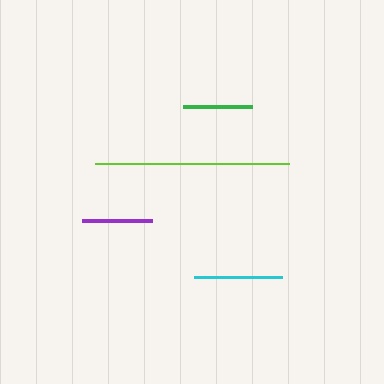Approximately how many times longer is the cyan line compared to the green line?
The cyan line is approximately 1.3 times the length of the green line.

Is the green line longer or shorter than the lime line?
The lime line is longer than the green line.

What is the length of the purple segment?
The purple segment is approximately 69 pixels long.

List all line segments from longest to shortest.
From longest to shortest: lime, cyan, purple, green.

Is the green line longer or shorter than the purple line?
The purple line is longer than the green line.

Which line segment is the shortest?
The green line is the shortest at approximately 69 pixels.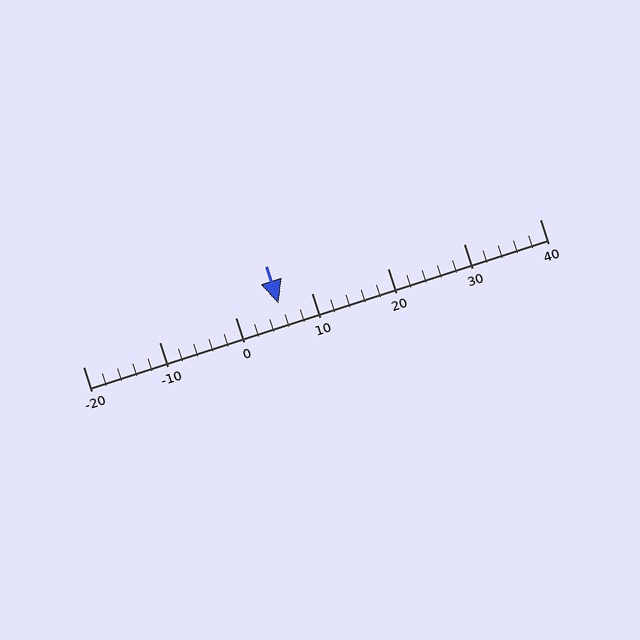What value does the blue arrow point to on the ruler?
The blue arrow points to approximately 6.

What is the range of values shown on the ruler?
The ruler shows values from -20 to 40.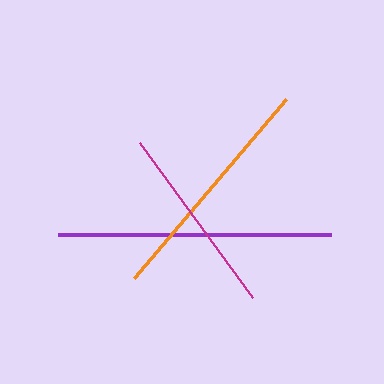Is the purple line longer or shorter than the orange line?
The purple line is longer than the orange line.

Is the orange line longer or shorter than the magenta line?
The orange line is longer than the magenta line.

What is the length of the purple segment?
The purple segment is approximately 274 pixels long.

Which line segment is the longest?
The purple line is the longest at approximately 274 pixels.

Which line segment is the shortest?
The magenta line is the shortest at approximately 192 pixels.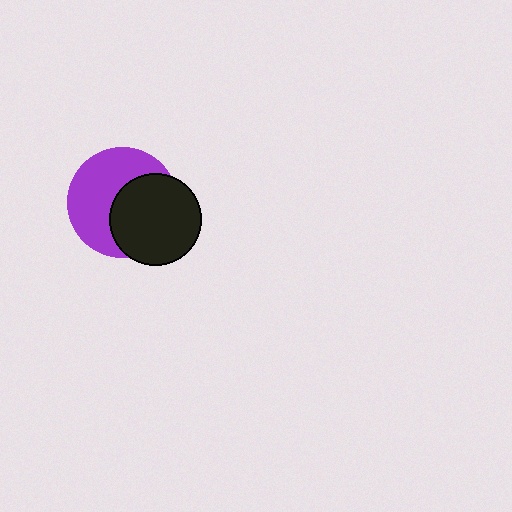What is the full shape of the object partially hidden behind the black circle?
The partially hidden object is a purple circle.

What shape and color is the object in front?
The object in front is a black circle.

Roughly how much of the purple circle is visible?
About half of it is visible (roughly 54%).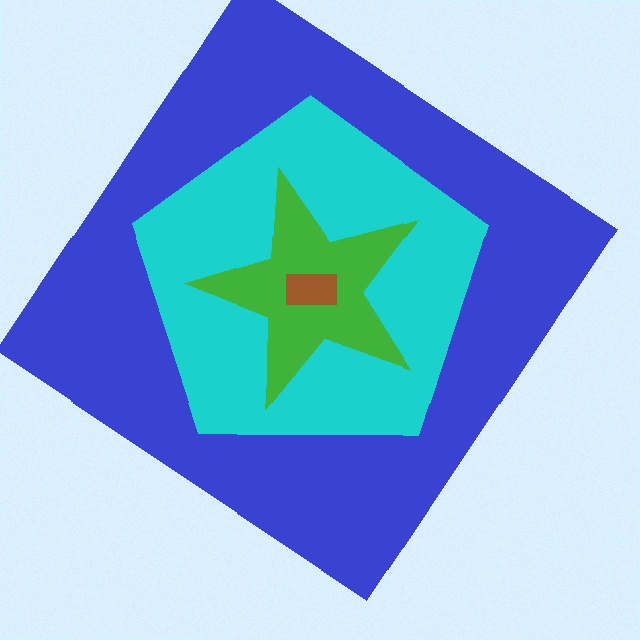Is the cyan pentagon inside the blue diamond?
Yes.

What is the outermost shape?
The blue diamond.